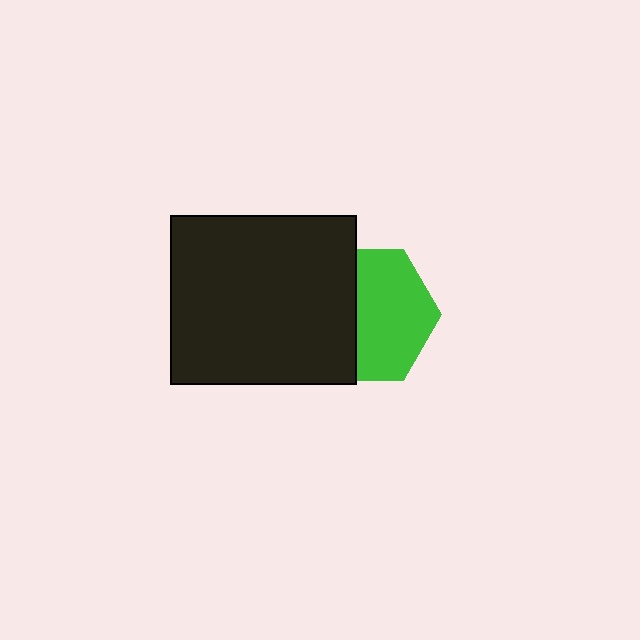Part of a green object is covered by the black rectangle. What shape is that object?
It is a hexagon.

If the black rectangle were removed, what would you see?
You would see the complete green hexagon.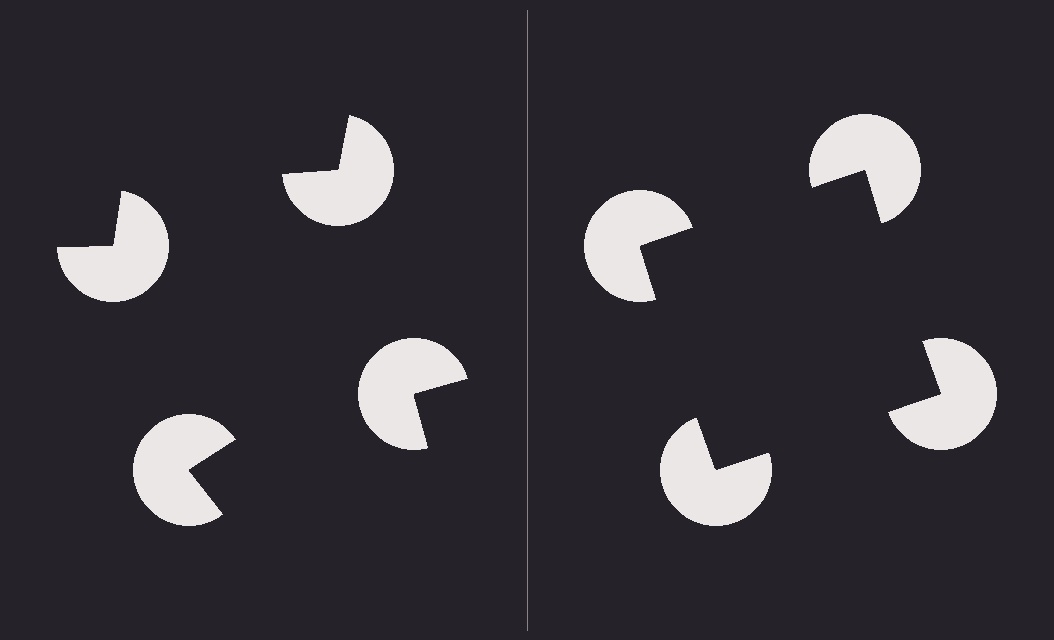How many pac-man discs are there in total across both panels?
8 — 4 on each side.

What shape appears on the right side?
An illusory square.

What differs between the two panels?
The pac-man discs are positioned identically on both sides; only the wedge orientations differ. On the right they align to a square; on the left they are misaligned.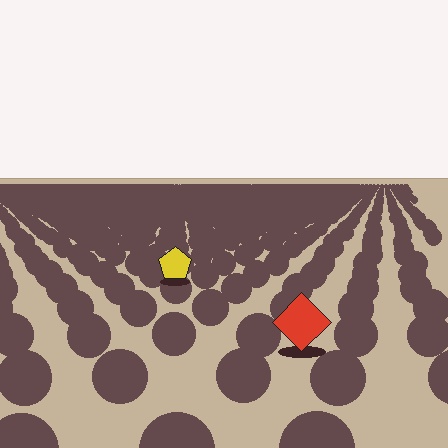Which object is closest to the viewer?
The red diamond is closest. The texture marks near it are larger and more spread out.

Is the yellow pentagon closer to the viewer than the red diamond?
No. The red diamond is closer — you can tell from the texture gradient: the ground texture is coarser near it.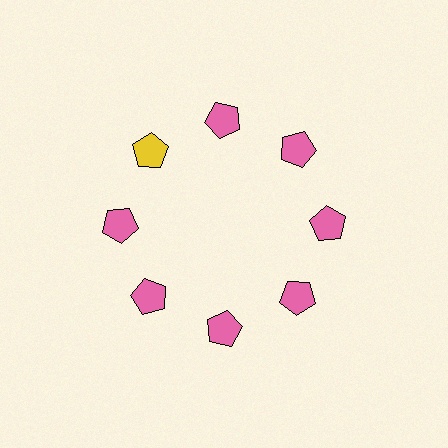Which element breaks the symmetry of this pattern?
The yellow pentagon at roughly the 10 o'clock position breaks the symmetry. All other shapes are pink pentagons.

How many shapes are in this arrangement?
There are 8 shapes arranged in a ring pattern.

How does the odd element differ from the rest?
It has a different color: yellow instead of pink.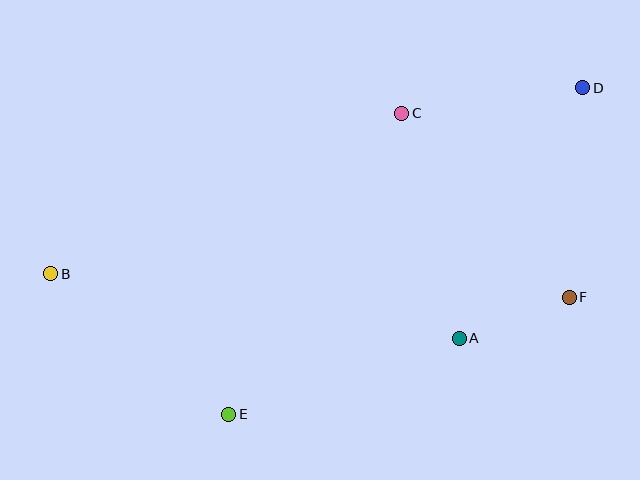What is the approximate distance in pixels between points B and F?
The distance between B and F is approximately 519 pixels.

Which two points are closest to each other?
Points A and F are closest to each other.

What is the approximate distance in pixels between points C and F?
The distance between C and F is approximately 249 pixels.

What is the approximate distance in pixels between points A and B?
The distance between A and B is approximately 414 pixels.